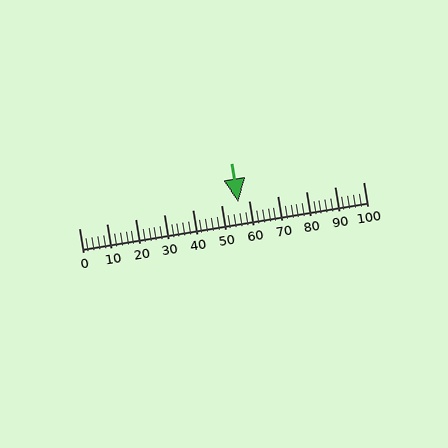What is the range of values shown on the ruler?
The ruler shows values from 0 to 100.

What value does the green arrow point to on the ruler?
The green arrow points to approximately 56.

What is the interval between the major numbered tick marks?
The major tick marks are spaced 10 units apart.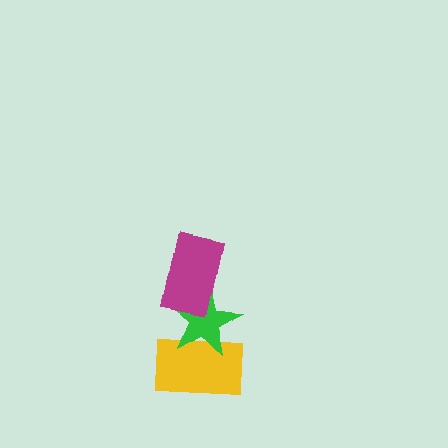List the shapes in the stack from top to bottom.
From top to bottom: the magenta rectangle, the green star, the yellow rectangle.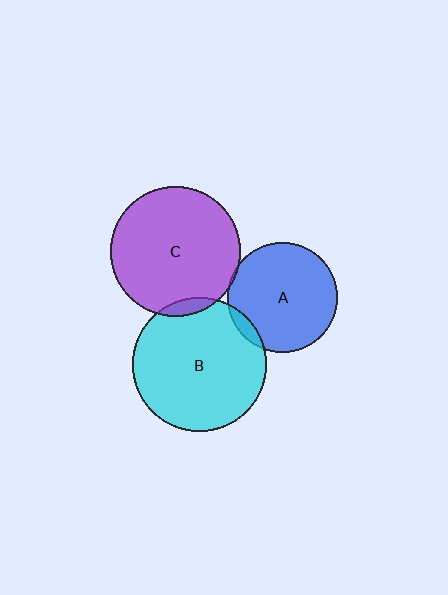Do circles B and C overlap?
Yes.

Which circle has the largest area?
Circle B (cyan).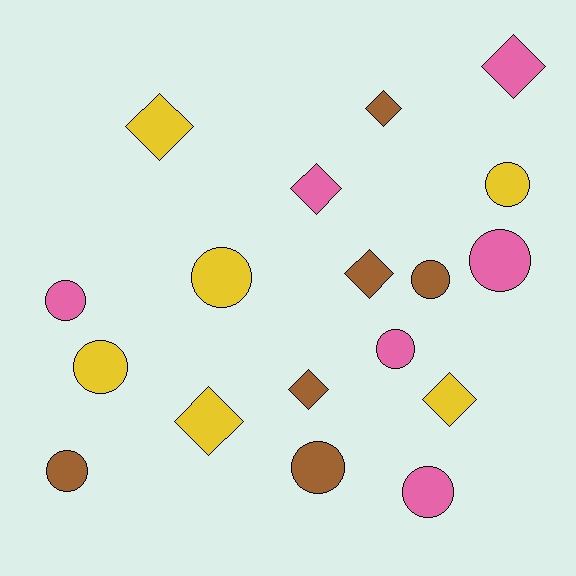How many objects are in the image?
There are 18 objects.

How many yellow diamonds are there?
There are 3 yellow diamonds.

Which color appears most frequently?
Pink, with 6 objects.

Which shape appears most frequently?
Circle, with 10 objects.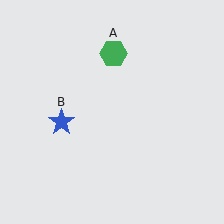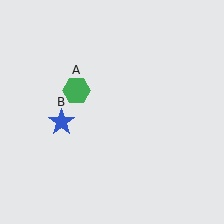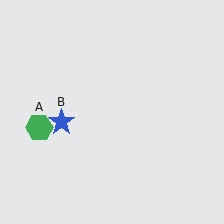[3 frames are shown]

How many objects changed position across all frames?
1 object changed position: green hexagon (object A).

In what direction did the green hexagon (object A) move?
The green hexagon (object A) moved down and to the left.